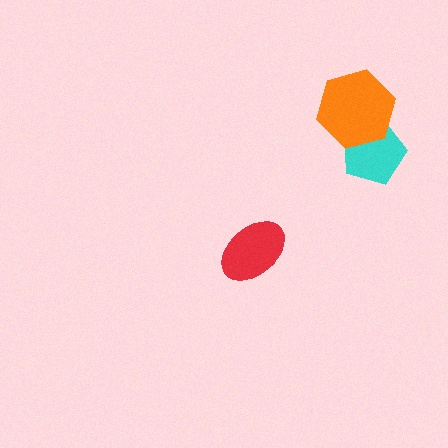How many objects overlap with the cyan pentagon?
1 object overlaps with the cyan pentagon.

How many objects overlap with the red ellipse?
0 objects overlap with the red ellipse.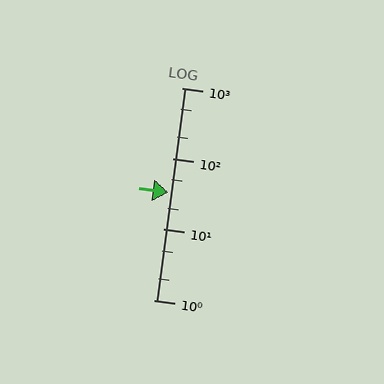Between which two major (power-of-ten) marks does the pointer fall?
The pointer is between 10 and 100.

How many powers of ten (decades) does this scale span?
The scale spans 3 decades, from 1 to 1000.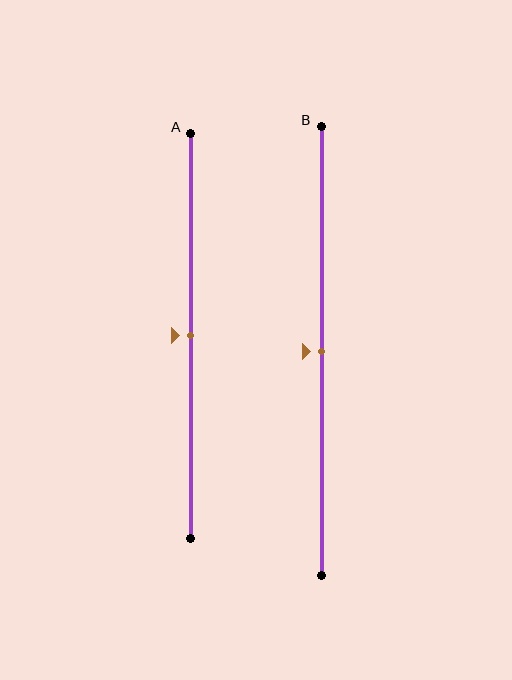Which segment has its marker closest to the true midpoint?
Segment A has its marker closest to the true midpoint.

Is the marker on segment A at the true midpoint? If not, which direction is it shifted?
Yes, the marker on segment A is at the true midpoint.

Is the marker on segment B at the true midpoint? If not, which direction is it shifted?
Yes, the marker on segment B is at the true midpoint.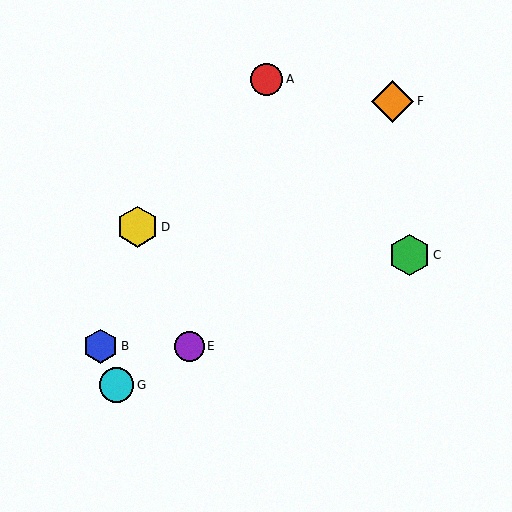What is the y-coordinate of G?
Object G is at y≈385.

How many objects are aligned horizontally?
2 objects (B, E) are aligned horizontally.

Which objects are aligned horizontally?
Objects B, E are aligned horizontally.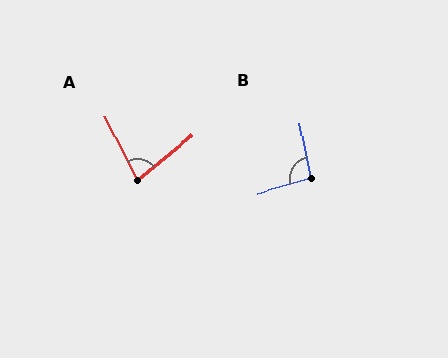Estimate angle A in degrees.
Approximately 77 degrees.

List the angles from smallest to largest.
A (77°), B (95°).